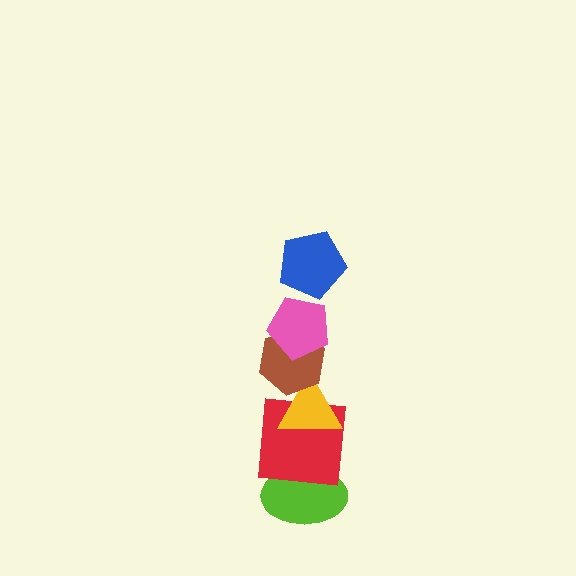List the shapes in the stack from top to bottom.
From top to bottom: the blue pentagon, the pink pentagon, the brown hexagon, the yellow triangle, the red square, the lime ellipse.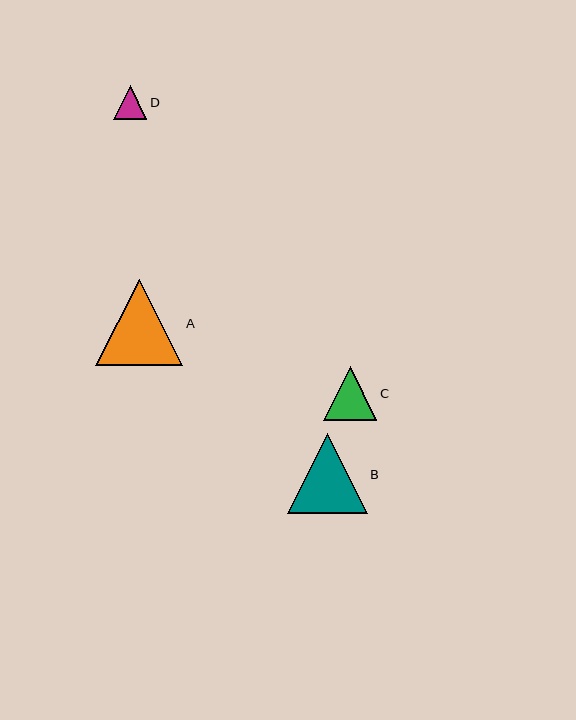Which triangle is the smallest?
Triangle D is the smallest with a size of approximately 33 pixels.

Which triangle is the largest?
Triangle A is the largest with a size of approximately 87 pixels.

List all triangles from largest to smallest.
From largest to smallest: A, B, C, D.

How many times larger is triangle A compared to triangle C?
Triangle A is approximately 1.6 times the size of triangle C.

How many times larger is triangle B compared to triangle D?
Triangle B is approximately 2.4 times the size of triangle D.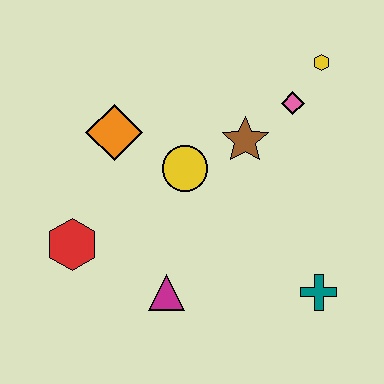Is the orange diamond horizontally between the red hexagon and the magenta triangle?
Yes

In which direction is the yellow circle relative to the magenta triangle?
The yellow circle is above the magenta triangle.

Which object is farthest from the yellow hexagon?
The red hexagon is farthest from the yellow hexagon.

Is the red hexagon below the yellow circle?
Yes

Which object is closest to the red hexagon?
The magenta triangle is closest to the red hexagon.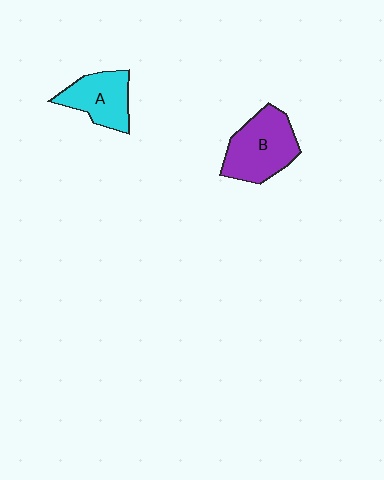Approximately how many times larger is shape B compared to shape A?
Approximately 1.3 times.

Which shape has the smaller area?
Shape A (cyan).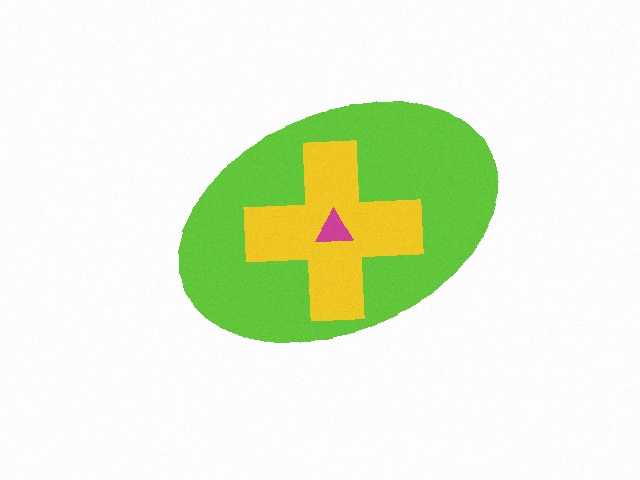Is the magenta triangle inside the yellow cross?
Yes.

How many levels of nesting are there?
3.